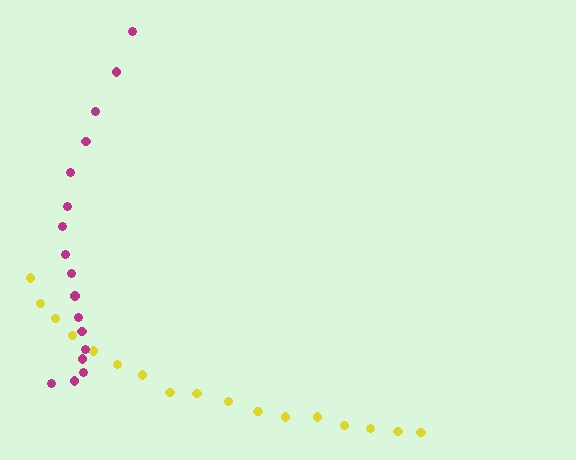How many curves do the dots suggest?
There are 2 distinct paths.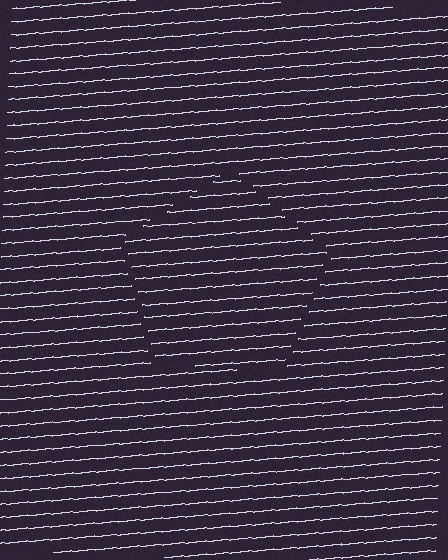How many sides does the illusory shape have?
5 sides — the line-ends trace a pentagon.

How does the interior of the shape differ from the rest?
The interior of the shape contains the same grating, shifted by half a period — the contour is defined by the phase discontinuity where line-ends from the inner and outer gratings abut.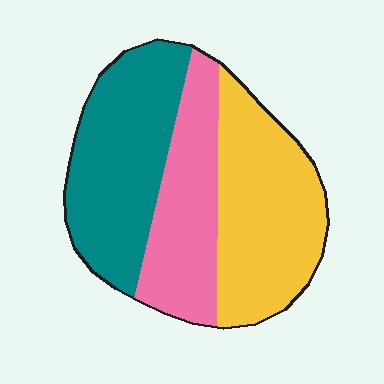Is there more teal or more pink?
Teal.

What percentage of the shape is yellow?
Yellow takes up about three eighths (3/8) of the shape.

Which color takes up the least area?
Pink, at roughly 25%.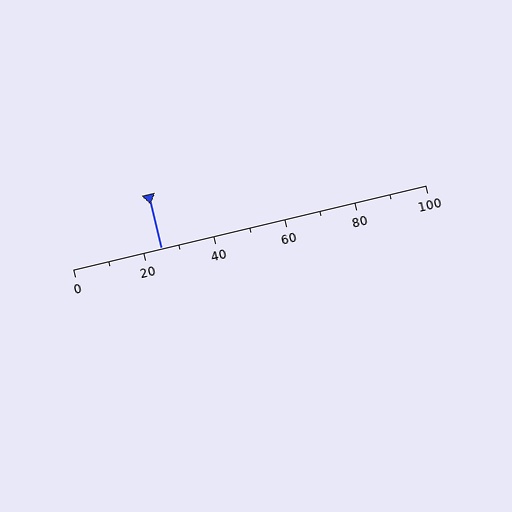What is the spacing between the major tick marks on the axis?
The major ticks are spaced 20 apart.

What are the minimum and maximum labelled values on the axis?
The axis runs from 0 to 100.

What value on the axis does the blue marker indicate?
The marker indicates approximately 25.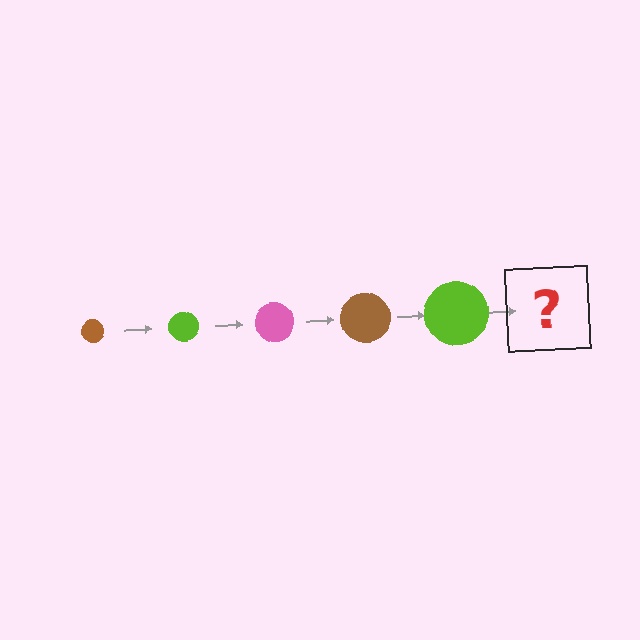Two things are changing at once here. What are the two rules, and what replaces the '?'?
The two rules are that the circle grows larger each step and the color cycles through brown, lime, and pink. The '?' should be a pink circle, larger than the previous one.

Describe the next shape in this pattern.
It should be a pink circle, larger than the previous one.